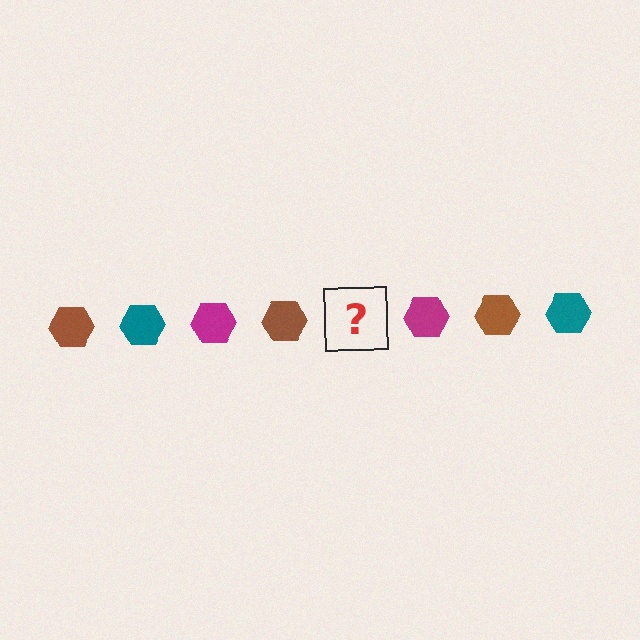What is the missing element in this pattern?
The missing element is a teal hexagon.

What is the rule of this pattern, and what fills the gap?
The rule is that the pattern cycles through brown, teal, magenta hexagons. The gap should be filled with a teal hexagon.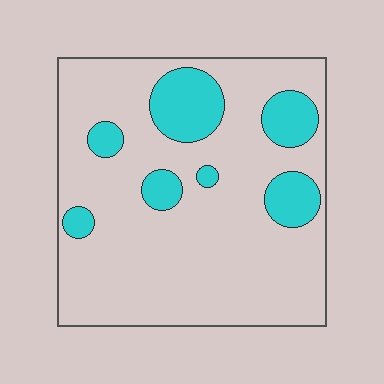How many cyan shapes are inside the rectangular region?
7.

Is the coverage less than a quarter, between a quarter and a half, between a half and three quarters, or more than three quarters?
Less than a quarter.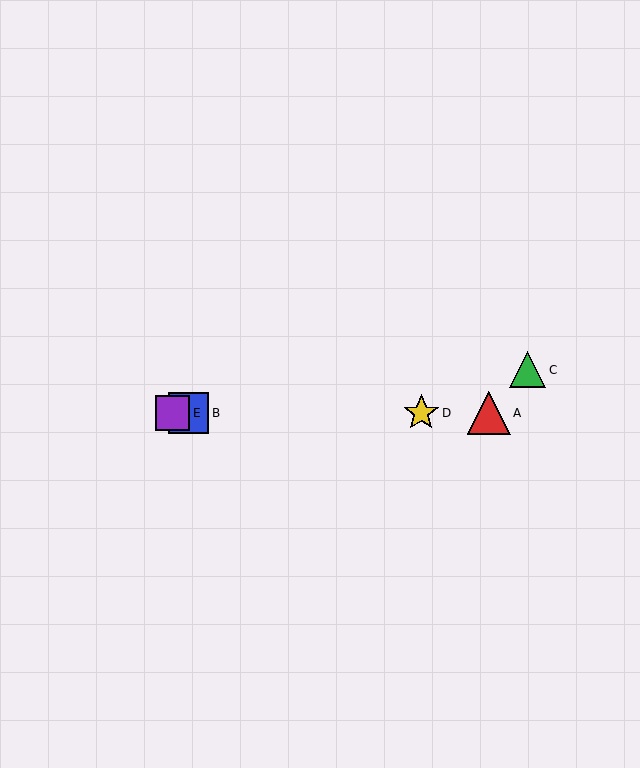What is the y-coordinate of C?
Object C is at y≈370.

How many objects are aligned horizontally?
4 objects (A, B, D, E) are aligned horizontally.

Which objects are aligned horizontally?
Objects A, B, D, E are aligned horizontally.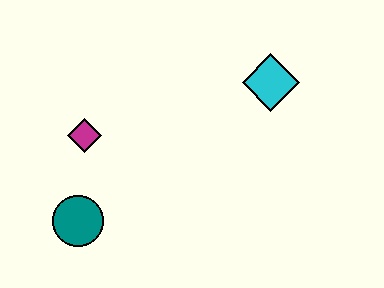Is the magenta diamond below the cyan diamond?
Yes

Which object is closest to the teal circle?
The magenta diamond is closest to the teal circle.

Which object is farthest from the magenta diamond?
The cyan diamond is farthest from the magenta diamond.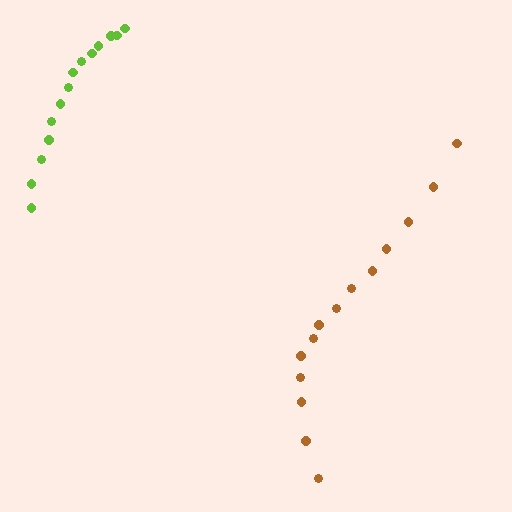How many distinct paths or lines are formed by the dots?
There are 2 distinct paths.